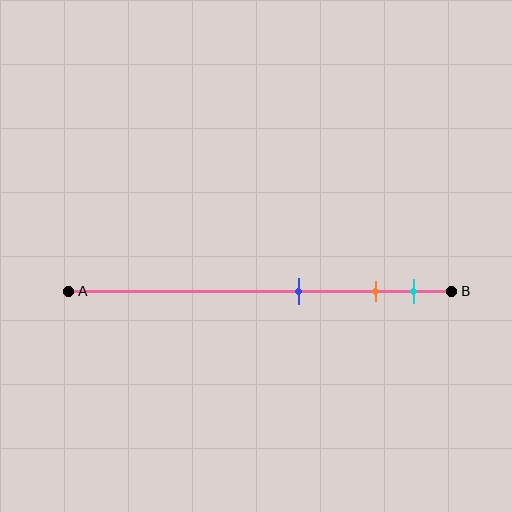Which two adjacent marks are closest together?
The orange and cyan marks are the closest adjacent pair.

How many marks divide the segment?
There are 3 marks dividing the segment.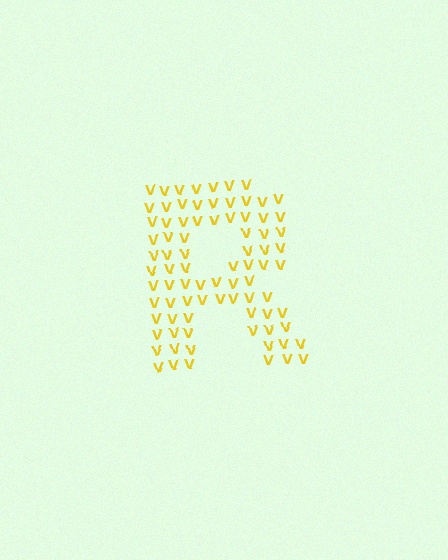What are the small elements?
The small elements are letter V's.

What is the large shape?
The large shape is the letter R.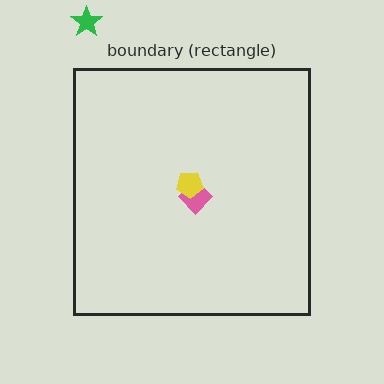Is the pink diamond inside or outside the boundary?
Inside.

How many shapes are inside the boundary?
2 inside, 1 outside.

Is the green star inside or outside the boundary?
Outside.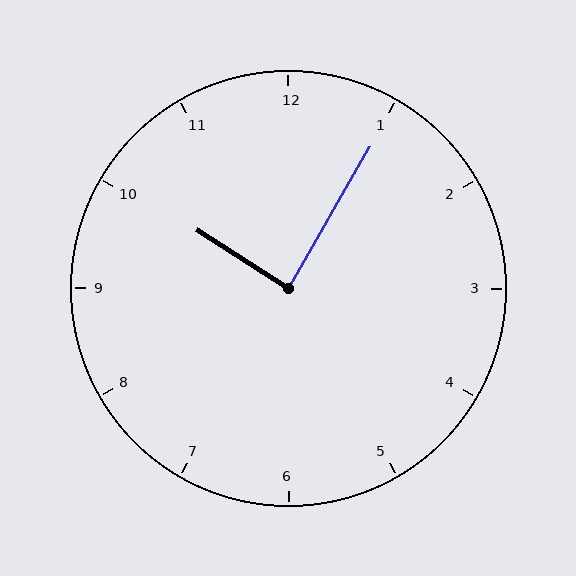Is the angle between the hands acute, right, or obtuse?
It is right.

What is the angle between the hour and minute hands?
Approximately 88 degrees.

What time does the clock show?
10:05.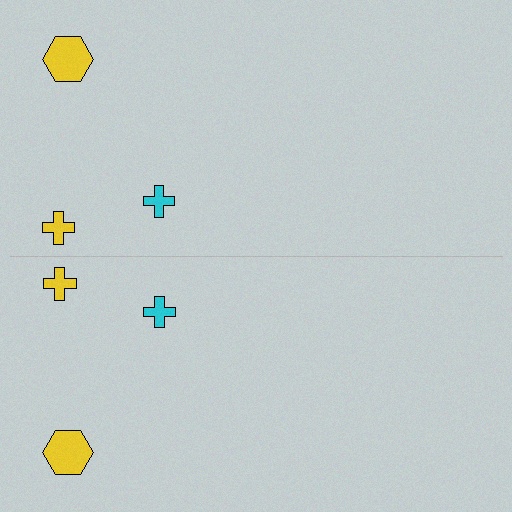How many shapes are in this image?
There are 6 shapes in this image.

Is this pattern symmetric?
Yes, this pattern has bilateral (reflection) symmetry.